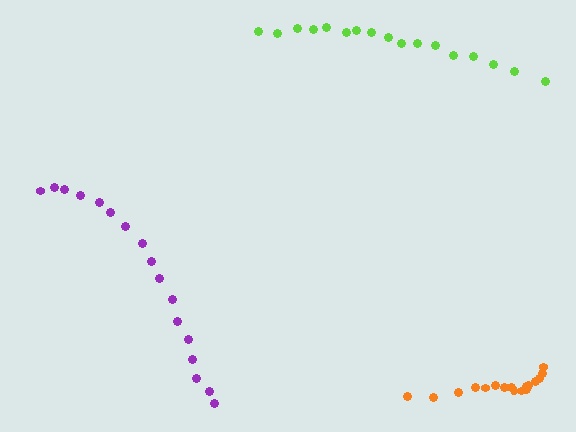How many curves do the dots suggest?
There are 3 distinct paths.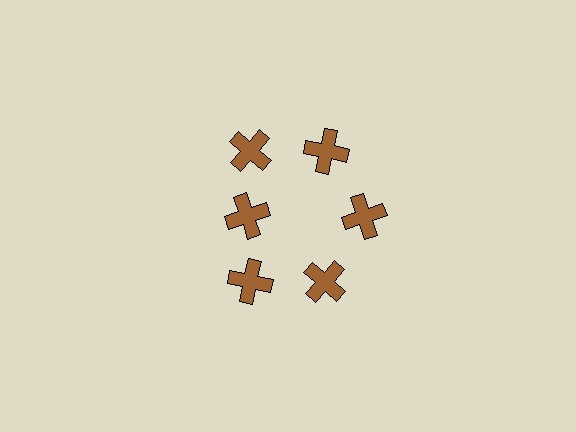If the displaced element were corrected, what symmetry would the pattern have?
It would have 6-fold rotational symmetry — the pattern would map onto itself every 60 degrees.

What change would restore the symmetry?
The symmetry would be restored by moving it outward, back onto the ring so that all 6 crosses sit at equal angles and equal distance from the center.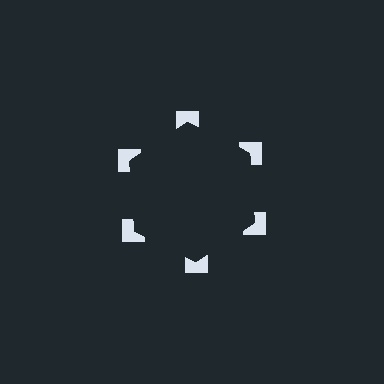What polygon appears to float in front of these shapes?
An illusory hexagon — its edges are inferred from the aligned wedge cuts in the notched squares, not physically drawn.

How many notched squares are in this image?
There are 6 — one at each vertex of the illusory hexagon.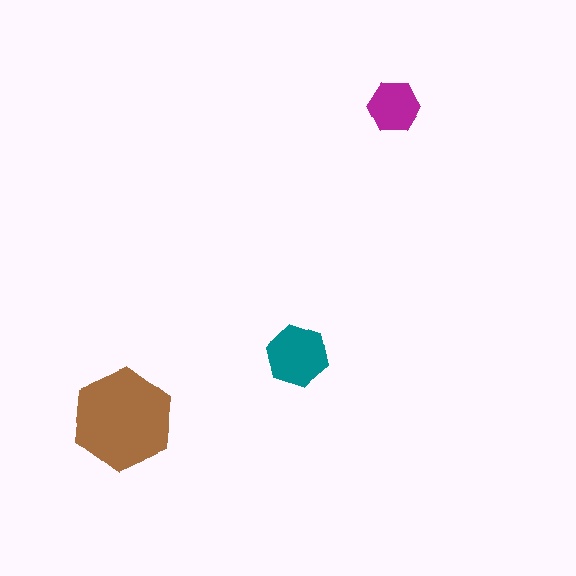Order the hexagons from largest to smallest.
the brown one, the teal one, the magenta one.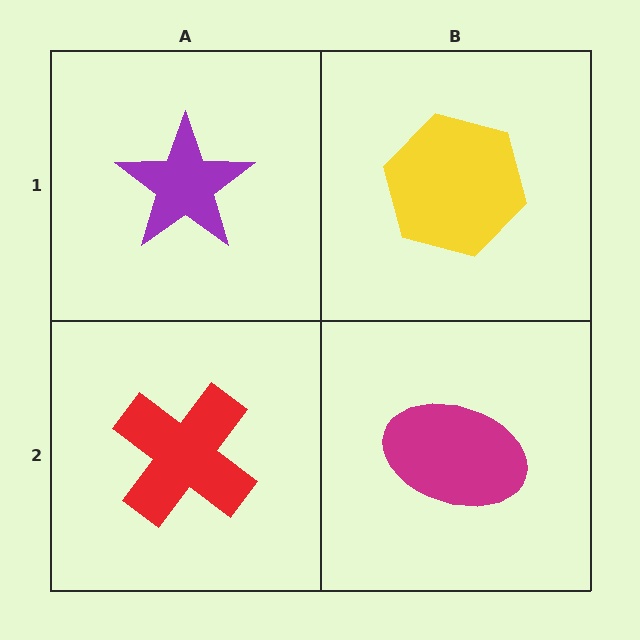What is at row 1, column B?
A yellow hexagon.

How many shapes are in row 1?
2 shapes.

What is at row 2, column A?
A red cross.